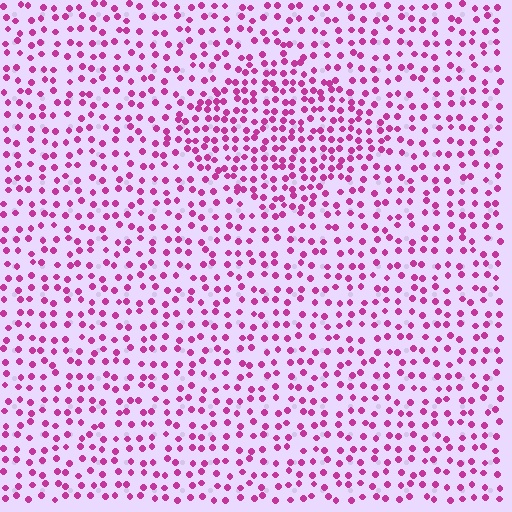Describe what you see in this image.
The image contains small magenta elements arranged at two different densities. A diamond-shaped region is visible where the elements are more densely packed than the surrounding area.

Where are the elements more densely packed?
The elements are more densely packed inside the diamond boundary.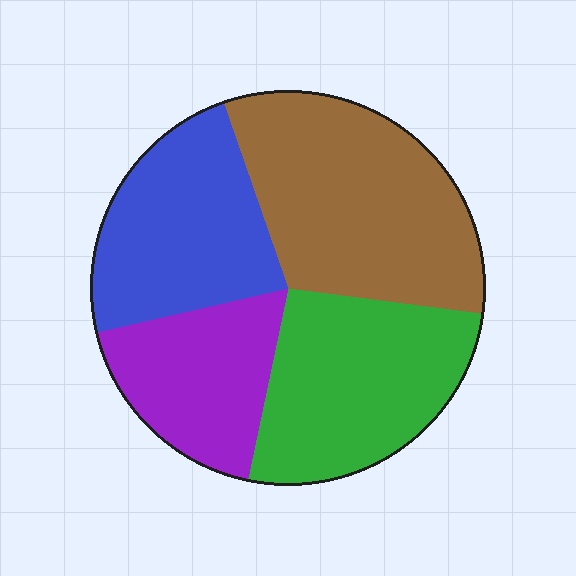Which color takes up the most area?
Brown, at roughly 30%.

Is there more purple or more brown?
Brown.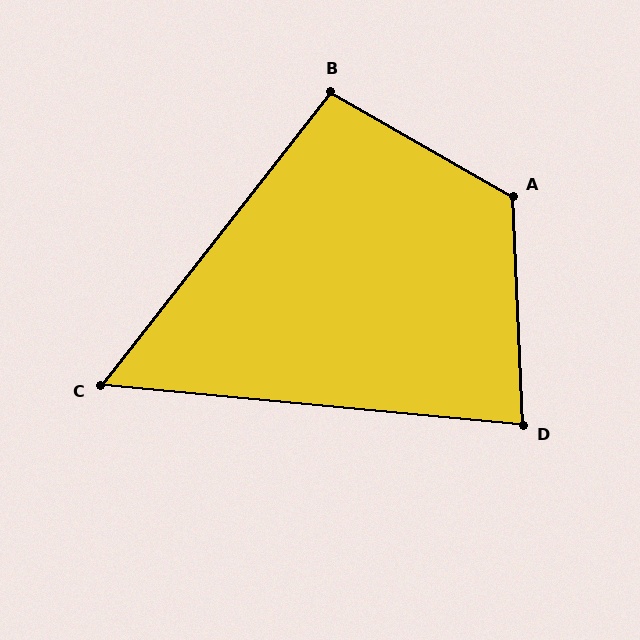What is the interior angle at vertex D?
Approximately 82 degrees (acute).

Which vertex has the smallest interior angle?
C, at approximately 57 degrees.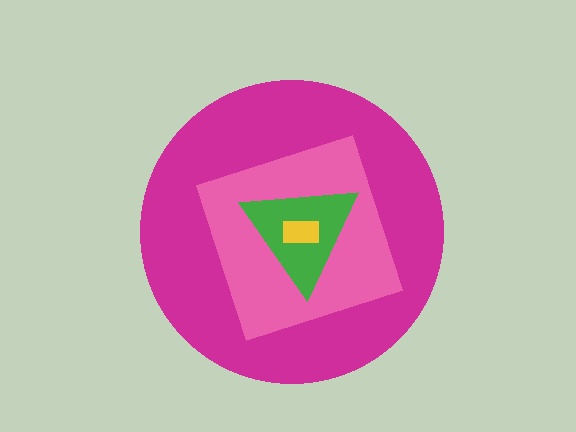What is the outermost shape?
The magenta circle.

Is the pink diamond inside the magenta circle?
Yes.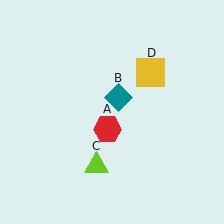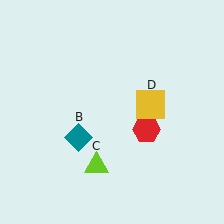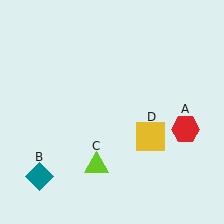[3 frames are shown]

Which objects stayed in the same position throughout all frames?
Lime triangle (object C) remained stationary.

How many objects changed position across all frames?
3 objects changed position: red hexagon (object A), teal diamond (object B), yellow square (object D).